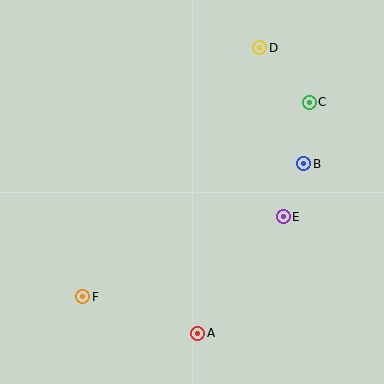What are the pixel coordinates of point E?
Point E is at (283, 217).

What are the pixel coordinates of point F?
Point F is at (83, 297).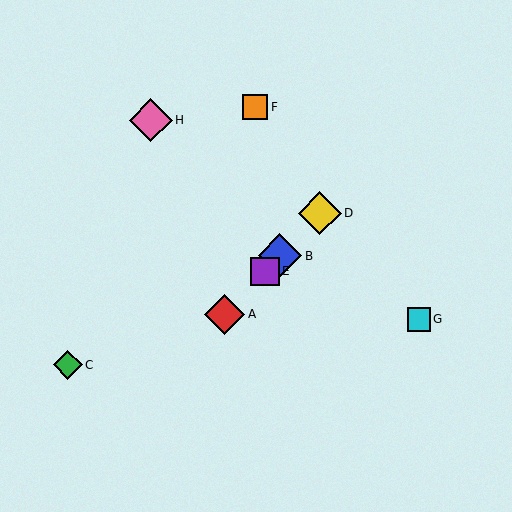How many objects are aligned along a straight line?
4 objects (A, B, D, E) are aligned along a straight line.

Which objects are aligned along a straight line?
Objects A, B, D, E are aligned along a straight line.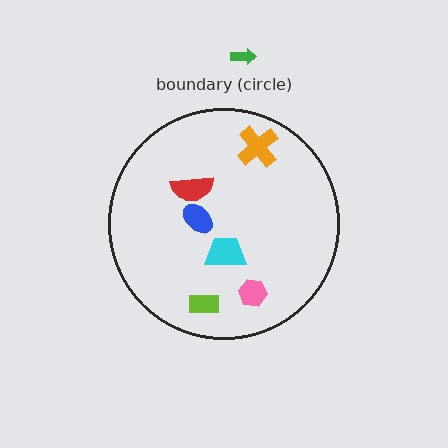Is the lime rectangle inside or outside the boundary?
Inside.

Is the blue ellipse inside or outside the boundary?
Inside.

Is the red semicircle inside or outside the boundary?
Inside.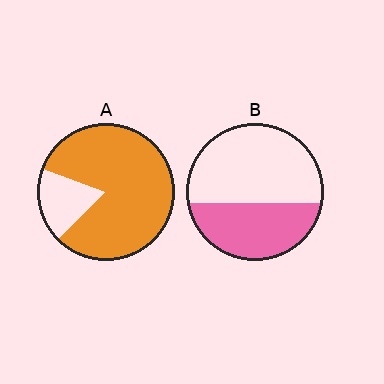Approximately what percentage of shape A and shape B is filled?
A is approximately 80% and B is approximately 40%.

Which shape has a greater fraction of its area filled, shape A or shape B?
Shape A.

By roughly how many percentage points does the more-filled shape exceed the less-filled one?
By roughly 40 percentage points (A over B).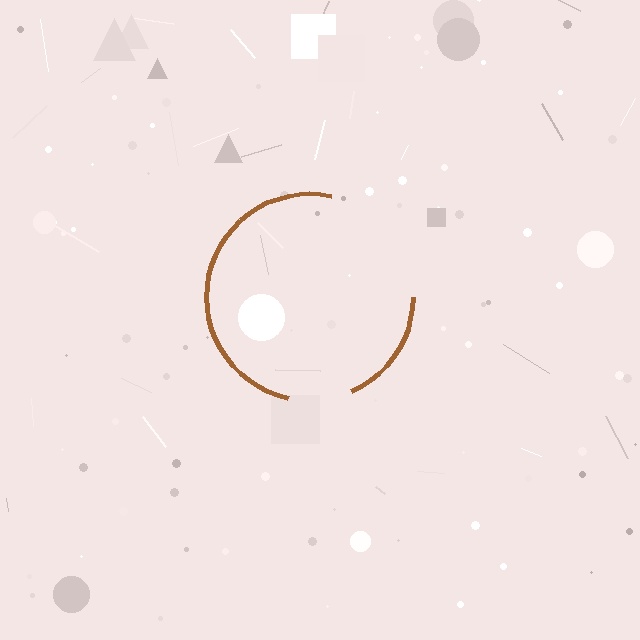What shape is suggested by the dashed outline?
The dashed outline suggests a circle.